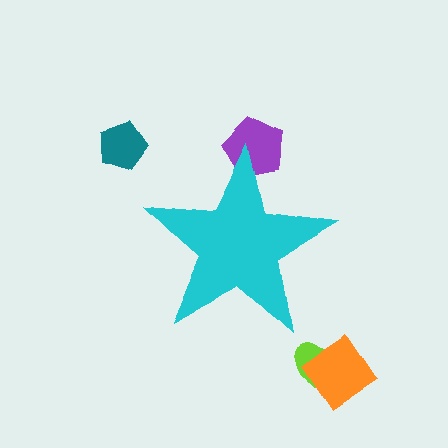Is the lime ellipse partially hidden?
No, the lime ellipse is fully visible.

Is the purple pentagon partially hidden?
Yes, the purple pentagon is partially hidden behind the cyan star.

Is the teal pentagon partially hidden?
No, the teal pentagon is fully visible.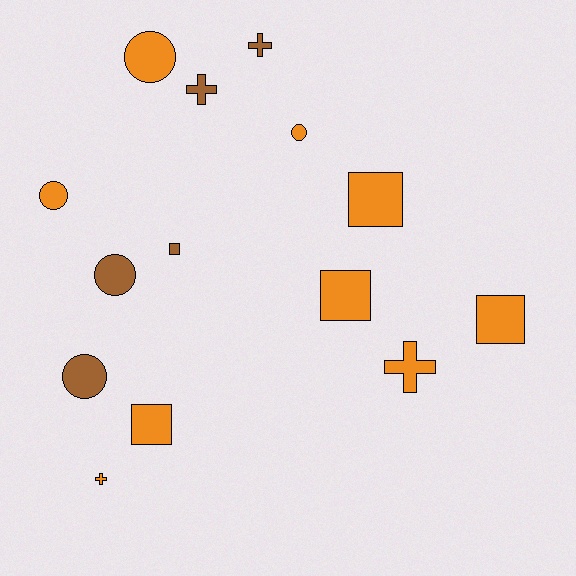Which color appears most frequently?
Orange, with 9 objects.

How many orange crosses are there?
There are 2 orange crosses.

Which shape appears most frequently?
Circle, with 5 objects.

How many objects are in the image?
There are 14 objects.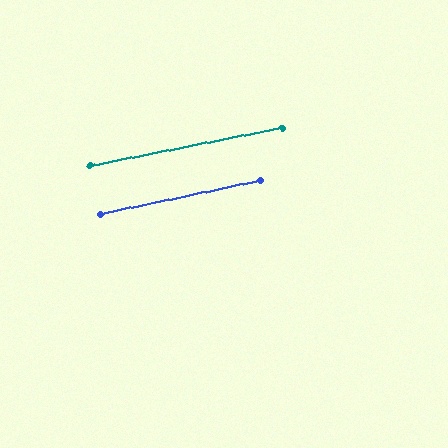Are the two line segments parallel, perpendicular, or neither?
Parallel — their directions differ by only 0.7°.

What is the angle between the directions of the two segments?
Approximately 1 degree.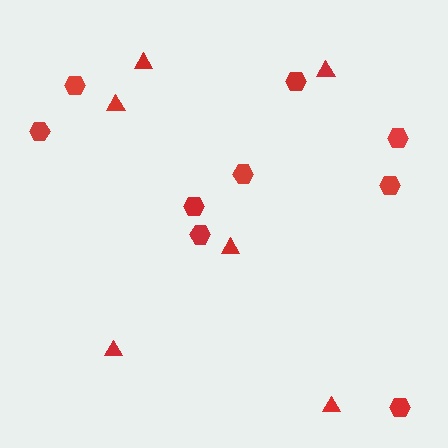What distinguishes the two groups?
There are 2 groups: one group of hexagons (9) and one group of triangles (6).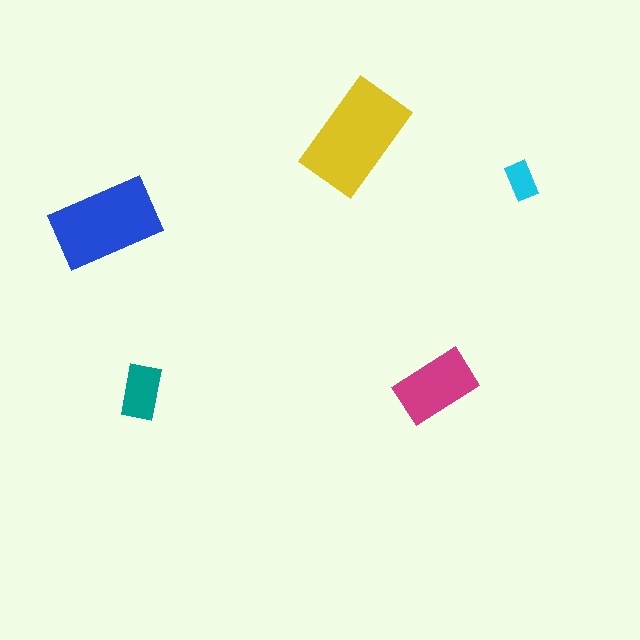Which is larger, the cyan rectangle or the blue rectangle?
The blue one.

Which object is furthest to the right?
The cyan rectangle is rightmost.